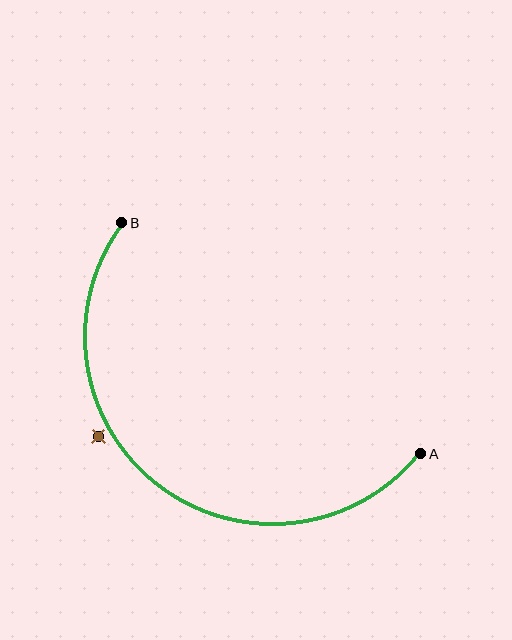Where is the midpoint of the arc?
The arc midpoint is the point on the curve farthest from the straight line joining A and B. It sits below and to the left of that line.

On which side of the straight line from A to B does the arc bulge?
The arc bulges below and to the left of the straight line connecting A and B.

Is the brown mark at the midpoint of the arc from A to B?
No — the brown mark does not lie on the arc at all. It sits slightly outside the curve.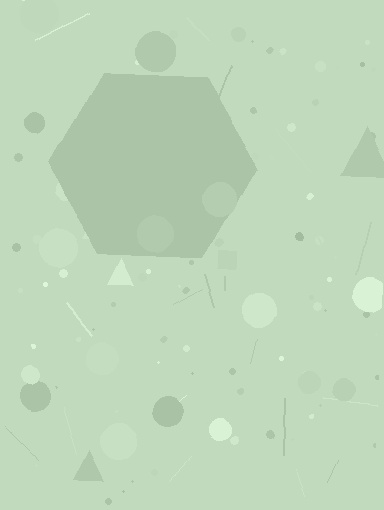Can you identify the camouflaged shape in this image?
The camouflaged shape is a hexagon.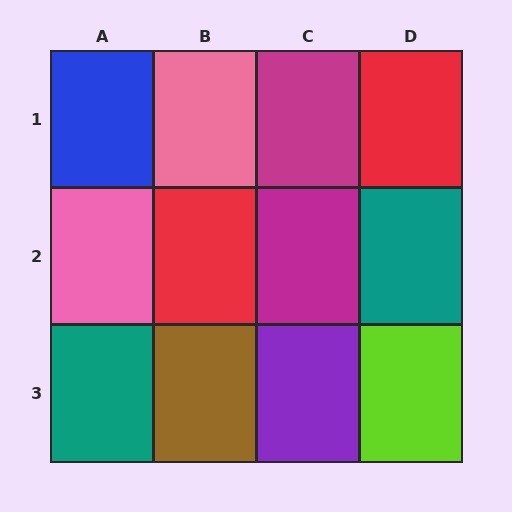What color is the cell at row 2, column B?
Red.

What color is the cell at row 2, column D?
Teal.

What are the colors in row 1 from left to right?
Blue, pink, magenta, red.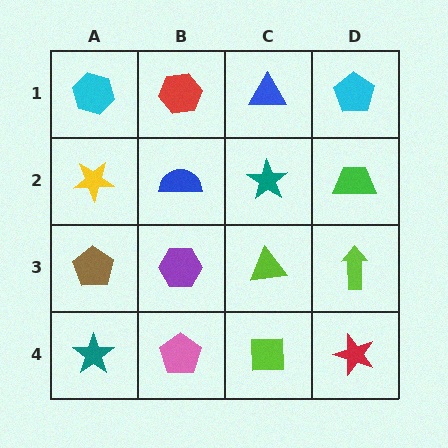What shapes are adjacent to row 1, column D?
A green trapezoid (row 2, column D), a blue triangle (row 1, column C).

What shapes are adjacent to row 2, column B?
A red hexagon (row 1, column B), a purple hexagon (row 3, column B), a yellow star (row 2, column A), a teal star (row 2, column C).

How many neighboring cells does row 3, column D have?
3.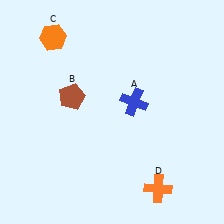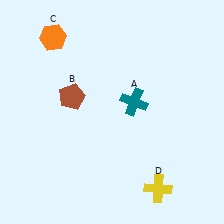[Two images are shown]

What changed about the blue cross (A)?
In Image 1, A is blue. In Image 2, it changed to teal.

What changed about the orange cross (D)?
In Image 1, D is orange. In Image 2, it changed to yellow.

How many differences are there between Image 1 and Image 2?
There are 2 differences between the two images.